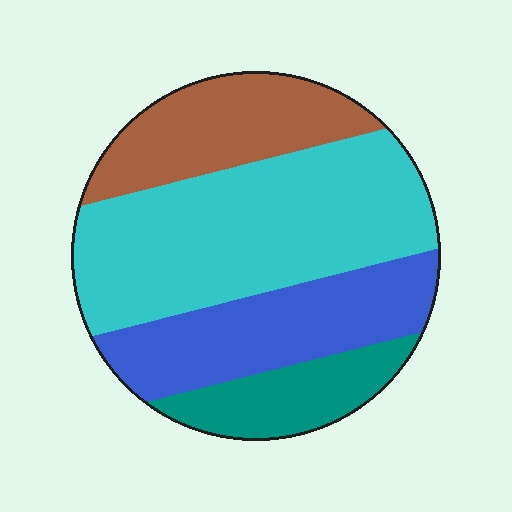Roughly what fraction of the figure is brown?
Brown covers about 20% of the figure.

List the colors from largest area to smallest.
From largest to smallest: cyan, blue, brown, teal.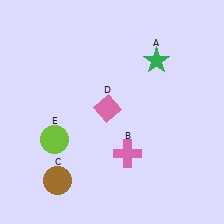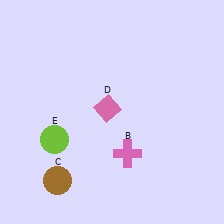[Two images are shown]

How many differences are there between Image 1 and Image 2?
There is 1 difference between the two images.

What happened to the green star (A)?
The green star (A) was removed in Image 2. It was in the top-right area of Image 1.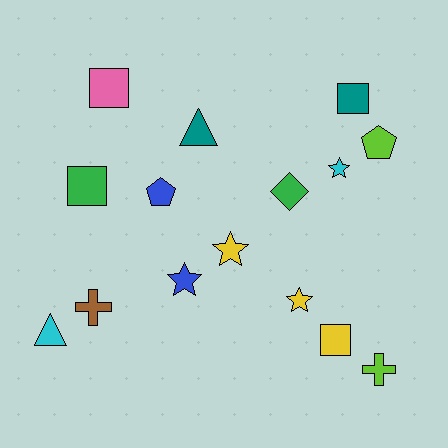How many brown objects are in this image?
There is 1 brown object.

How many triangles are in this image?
There are 2 triangles.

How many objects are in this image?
There are 15 objects.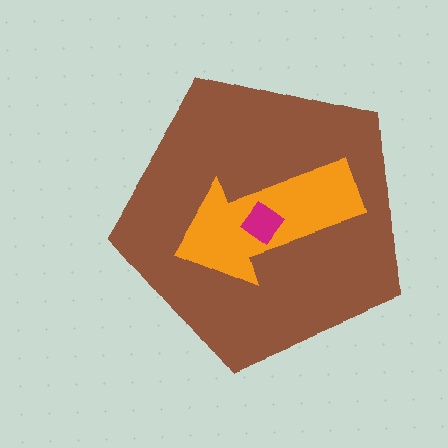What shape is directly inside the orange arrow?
The magenta diamond.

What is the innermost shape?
The magenta diamond.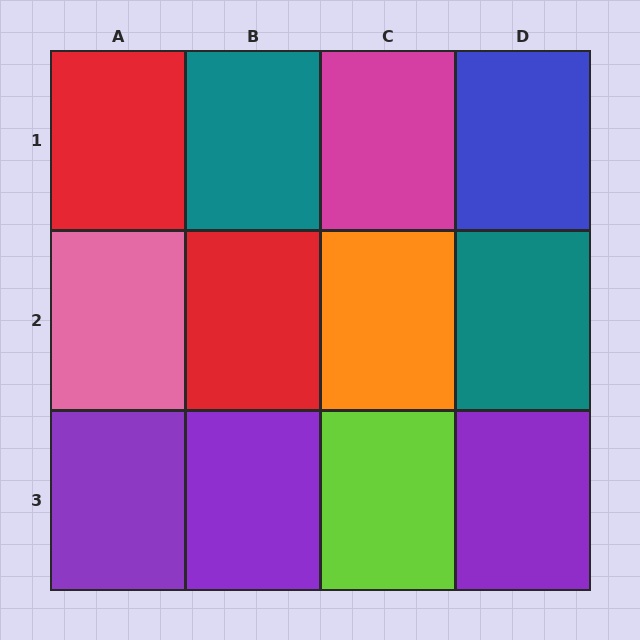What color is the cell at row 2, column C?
Orange.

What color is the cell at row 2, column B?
Red.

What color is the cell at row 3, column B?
Purple.